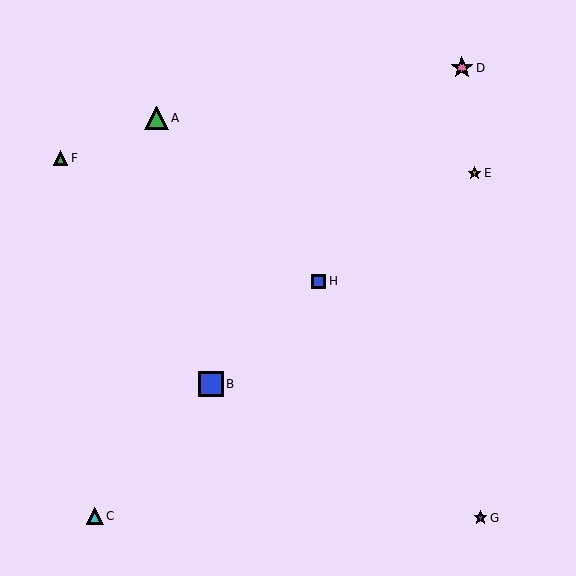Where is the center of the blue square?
The center of the blue square is at (211, 384).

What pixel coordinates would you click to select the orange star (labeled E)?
Click at (474, 173) to select the orange star E.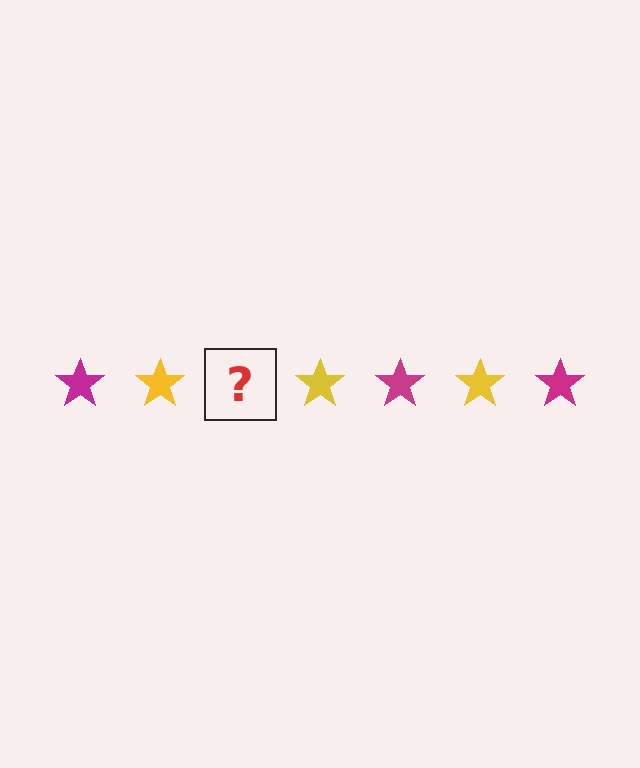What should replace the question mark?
The question mark should be replaced with a magenta star.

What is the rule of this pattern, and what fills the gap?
The rule is that the pattern cycles through magenta, yellow stars. The gap should be filled with a magenta star.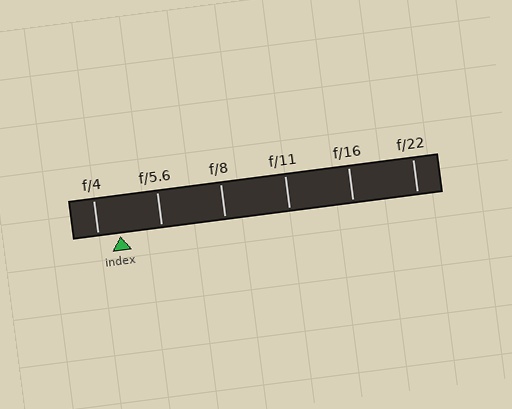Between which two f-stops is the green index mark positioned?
The index mark is between f/4 and f/5.6.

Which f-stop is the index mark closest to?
The index mark is closest to f/4.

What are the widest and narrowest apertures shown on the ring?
The widest aperture shown is f/4 and the narrowest is f/22.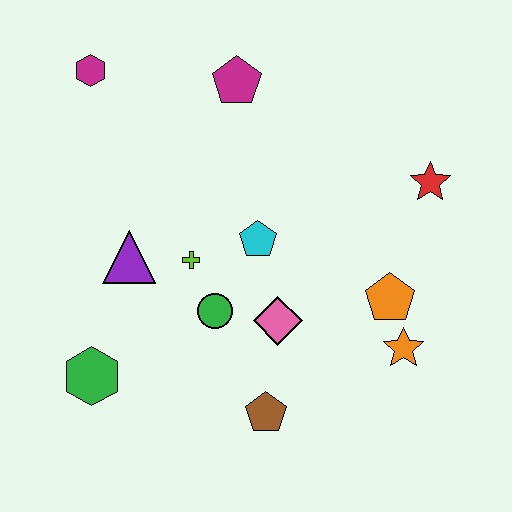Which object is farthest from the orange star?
The magenta hexagon is farthest from the orange star.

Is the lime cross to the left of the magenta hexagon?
No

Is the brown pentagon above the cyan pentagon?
No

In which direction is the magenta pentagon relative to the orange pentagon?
The magenta pentagon is above the orange pentagon.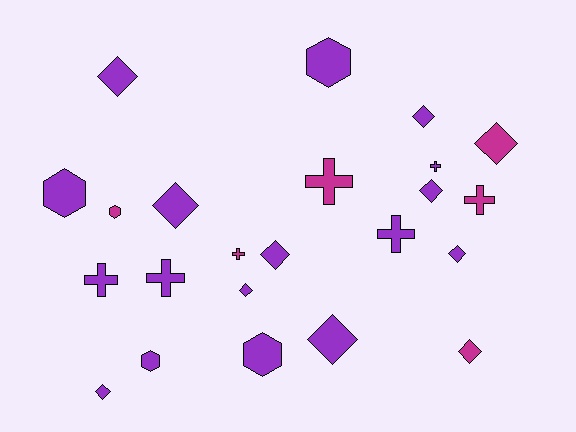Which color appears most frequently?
Purple, with 17 objects.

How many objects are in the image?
There are 23 objects.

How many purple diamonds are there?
There are 9 purple diamonds.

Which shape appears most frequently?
Diamond, with 11 objects.